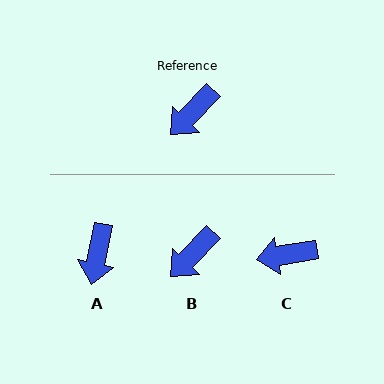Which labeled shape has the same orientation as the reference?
B.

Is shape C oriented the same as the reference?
No, it is off by about 37 degrees.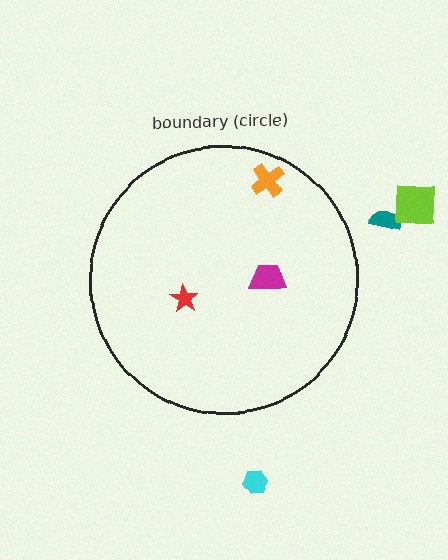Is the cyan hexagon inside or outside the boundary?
Outside.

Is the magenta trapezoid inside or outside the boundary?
Inside.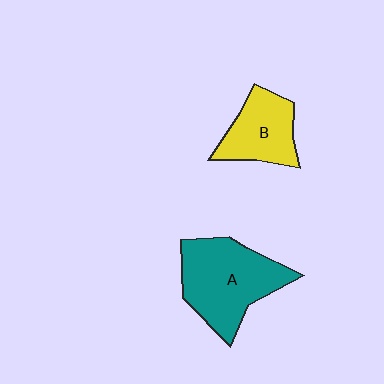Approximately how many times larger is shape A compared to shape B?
Approximately 1.6 times.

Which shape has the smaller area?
Shape B (yellow).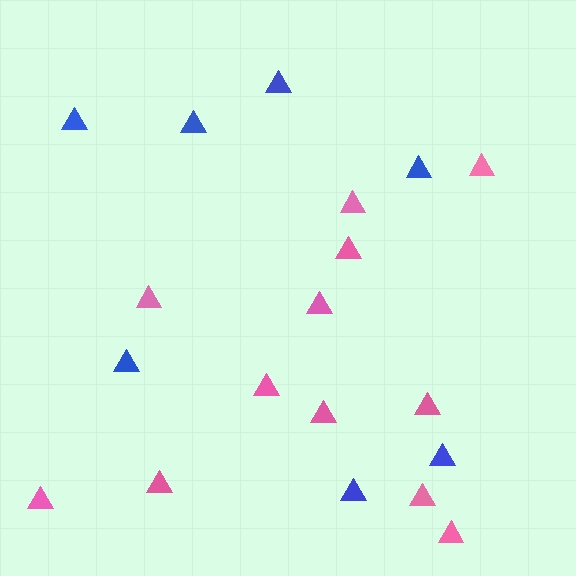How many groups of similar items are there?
There are 2 groups: one group of pink triangles (12) and one group of blue triangles (7).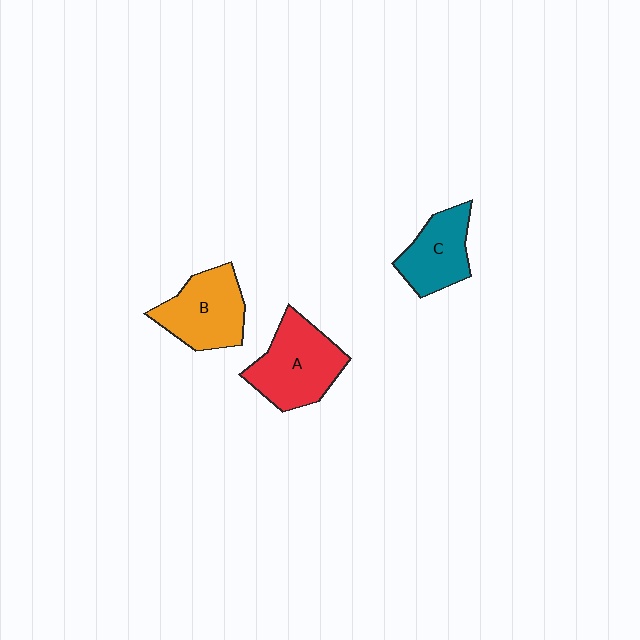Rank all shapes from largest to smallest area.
From largest to smallest: A (red), B (orange), C (teal).